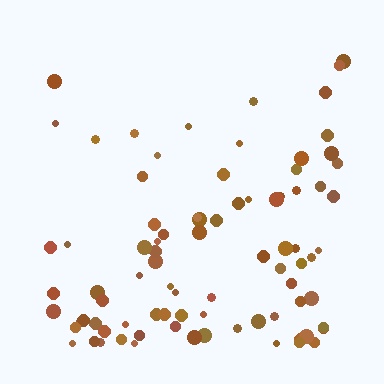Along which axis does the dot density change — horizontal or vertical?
Vertical.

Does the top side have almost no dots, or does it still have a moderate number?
Still a moderate number, just noticeably fewer than the bottom.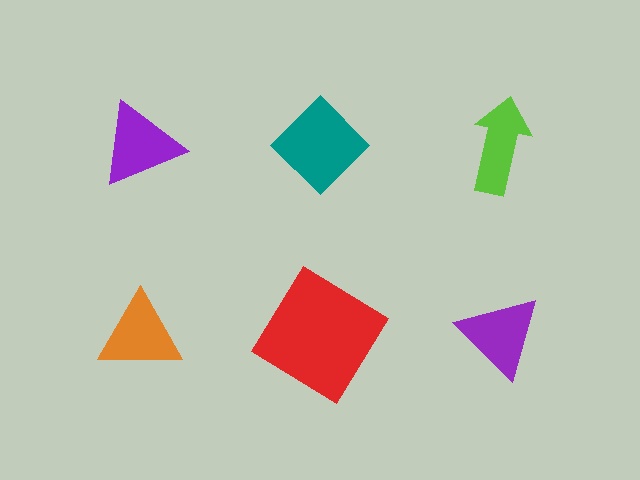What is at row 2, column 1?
An orange triangle.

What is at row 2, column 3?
A purple triangle.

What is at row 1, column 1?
A purple triangle.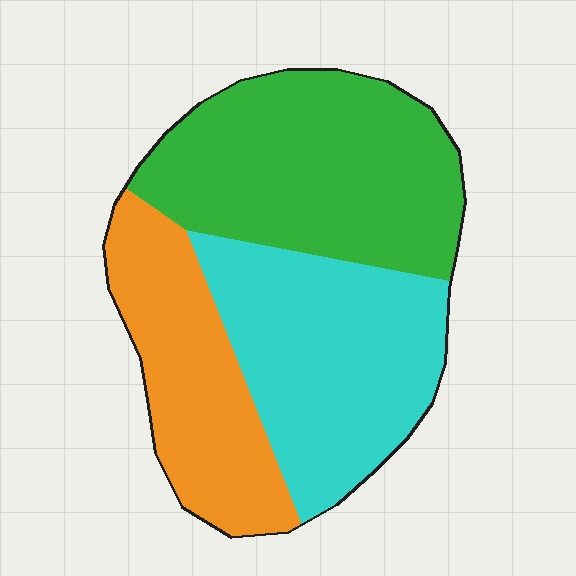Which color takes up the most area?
Green, at roughly 40%.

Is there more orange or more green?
Green.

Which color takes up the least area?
Orange, at roughly 25%.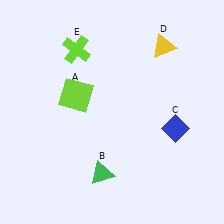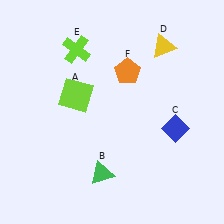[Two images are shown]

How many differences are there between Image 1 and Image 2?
There is 1 difference between the two images.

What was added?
An orange pentagon (F) was added in Image 2.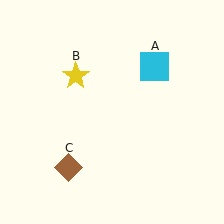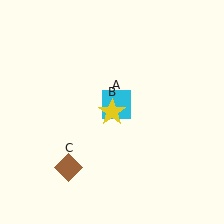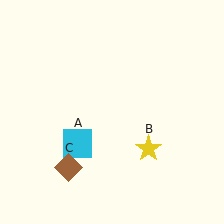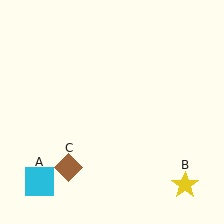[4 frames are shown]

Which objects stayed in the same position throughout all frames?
Brown diamond (object C) remained stationary.